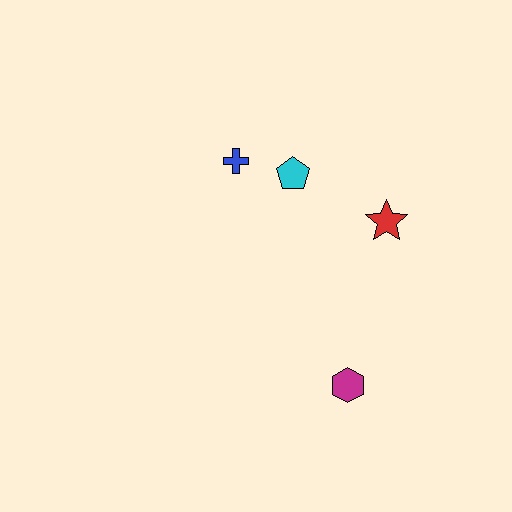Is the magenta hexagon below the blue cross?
Yes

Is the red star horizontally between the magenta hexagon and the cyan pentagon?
No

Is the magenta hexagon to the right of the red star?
No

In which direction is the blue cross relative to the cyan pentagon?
The blue cross is to the left of the cyan pentagon.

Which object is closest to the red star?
The cyan pentagon is closest to the red star.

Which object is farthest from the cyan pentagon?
The magenta hexagon is farthest from the cyan pentagon.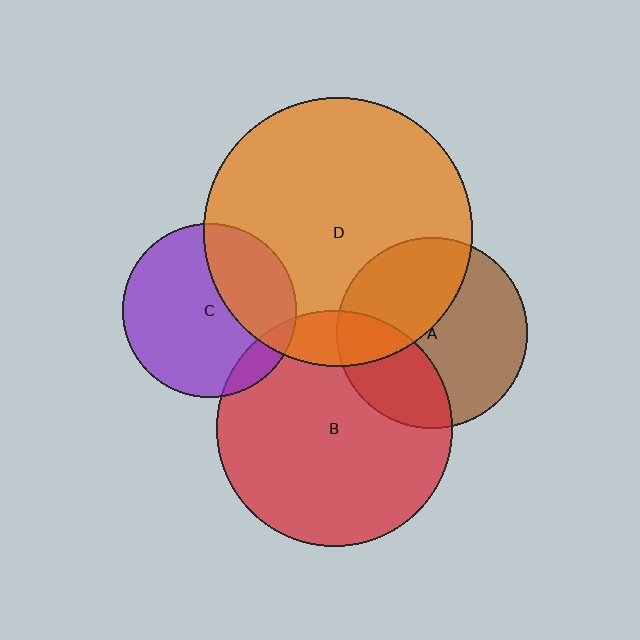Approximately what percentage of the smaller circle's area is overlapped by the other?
Approximately 40%.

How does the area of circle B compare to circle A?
Approximately 1.5 times.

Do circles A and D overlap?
Yes.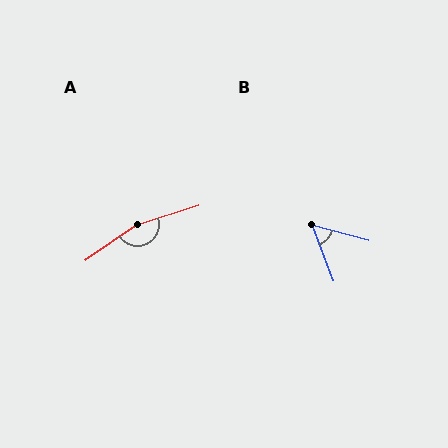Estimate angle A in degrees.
Approximately 162 degrees.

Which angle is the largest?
A, at approximately 162 degrees.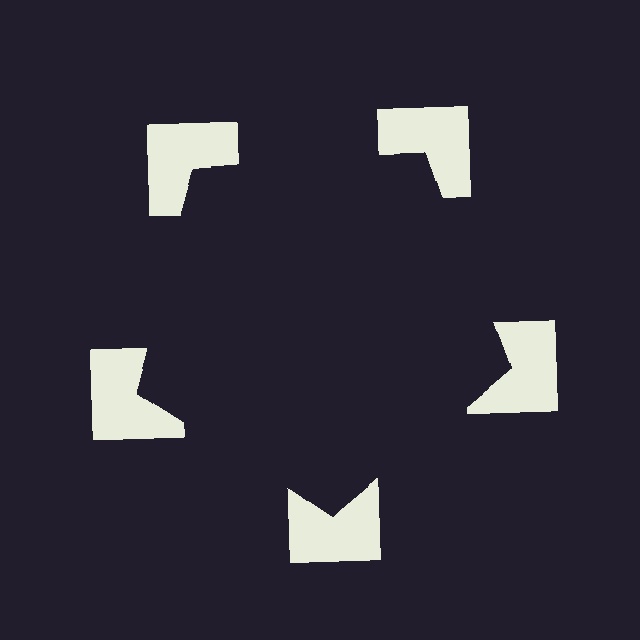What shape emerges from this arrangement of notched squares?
An illusory pentagon — its edges are inferred from the aligned wedge cuts in the notched squares, not physically drawn.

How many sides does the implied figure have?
5 sides.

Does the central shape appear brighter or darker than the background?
It typically appears slightly darker than the background, even though no actual brightness change is drawn.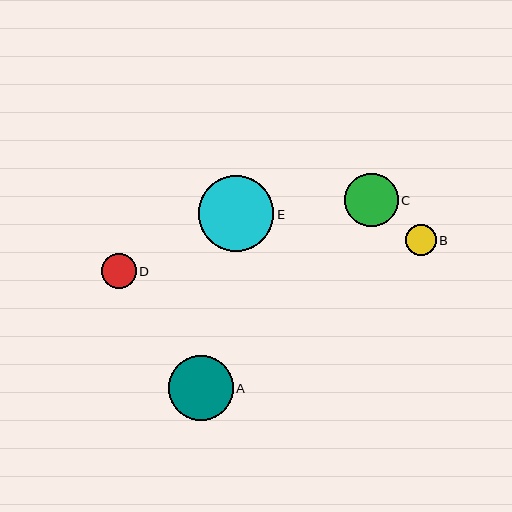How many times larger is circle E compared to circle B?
Circle E is approximately 2.4 times the size of circle B.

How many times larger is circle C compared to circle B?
Circle C is approximately 1.7 times the size of circle B.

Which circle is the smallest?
Circle B is the smallest with a size of approximately 31 pixels.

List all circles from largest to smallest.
From largest to smallest: E, A, C, D, B.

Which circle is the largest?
Circle E is the largest with a size of approximately 75 pixels.